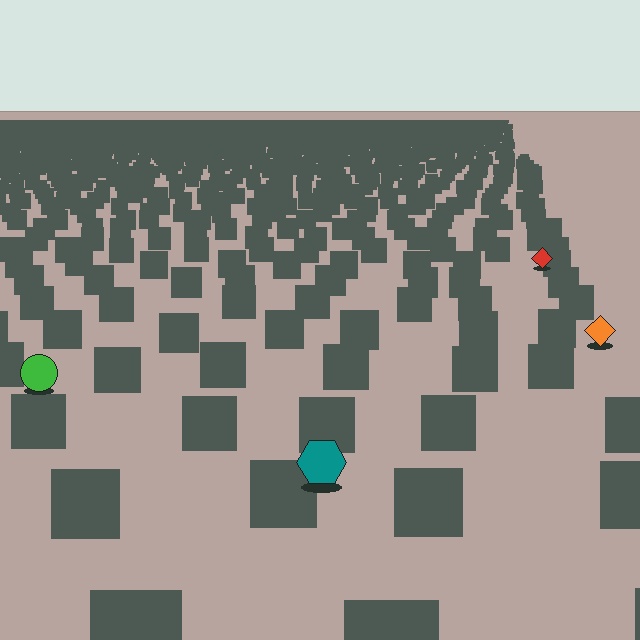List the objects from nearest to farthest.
From nearest to farthest: the teal hexagon, the green circle, the orange diamond, the red diamond.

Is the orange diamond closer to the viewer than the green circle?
No. The green circle is closer — you can tell from the texture gradient: the ground texture is coarser near it.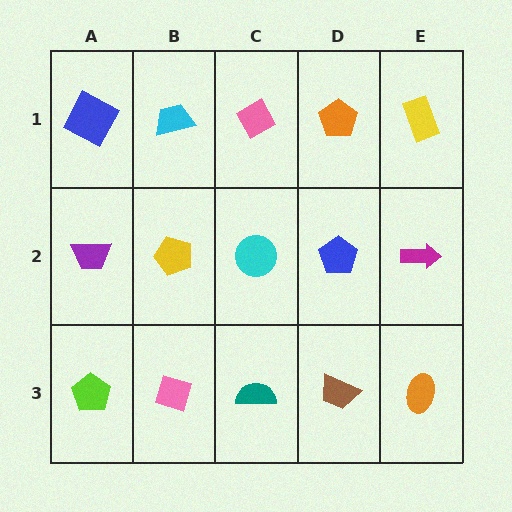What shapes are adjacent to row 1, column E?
A magenta arrow (row 2, column E), an orange pentagon (row 1, column D).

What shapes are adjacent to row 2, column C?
A pink diamond (row 1, column C), a teal semicircle (row 3, column C), a yellow pentagon (row 2, column B), a blue pentagon (row 2, column D).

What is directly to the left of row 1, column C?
A cyan trapezoid.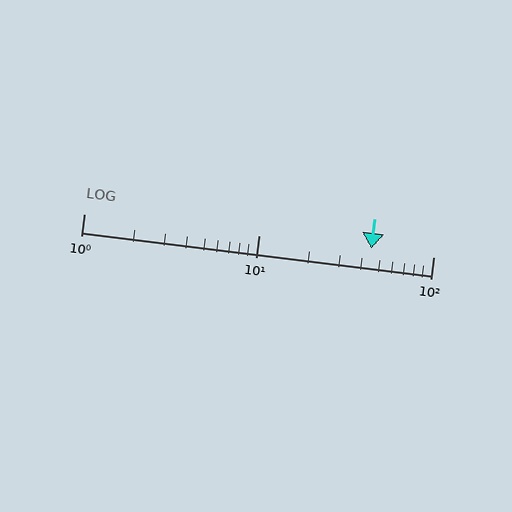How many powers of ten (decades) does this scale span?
The scale spans 2 decades, from 1 to 100.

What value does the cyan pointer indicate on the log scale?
The pointer indicates approximately 44.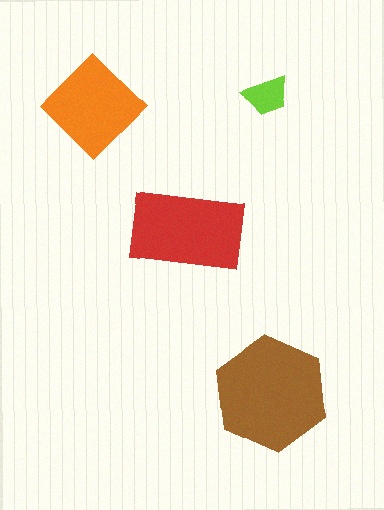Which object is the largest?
The brown hexagon.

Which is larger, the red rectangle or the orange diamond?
The red rectangle.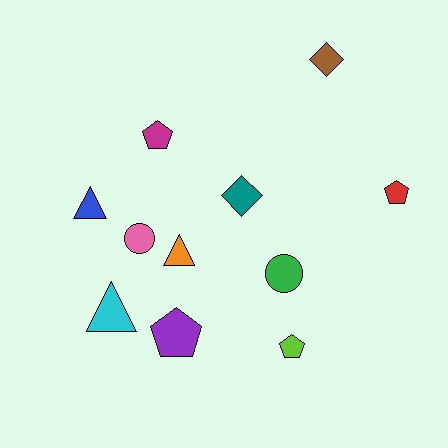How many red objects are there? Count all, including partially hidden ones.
There is 1 red object.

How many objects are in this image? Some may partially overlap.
There are 11 objects.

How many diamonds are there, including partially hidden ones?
There are 2 diamonds.